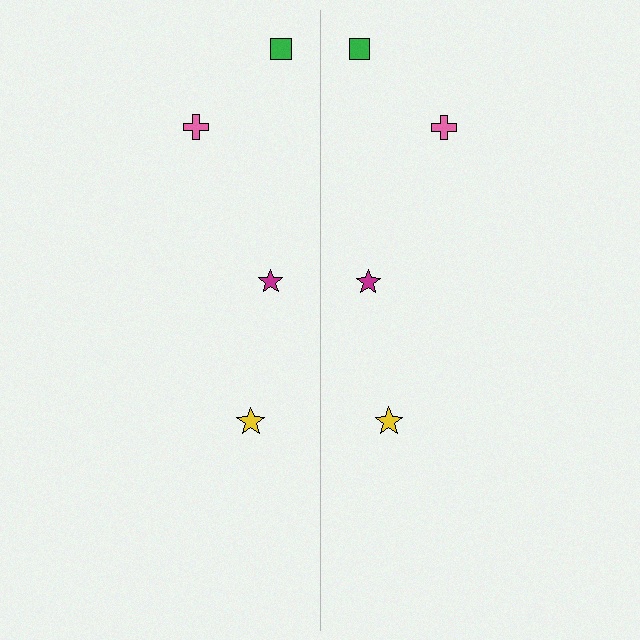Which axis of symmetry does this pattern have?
The pattern has a vertical axis of symmetry running through the center of the image.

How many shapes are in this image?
There are 8 shapes in this image.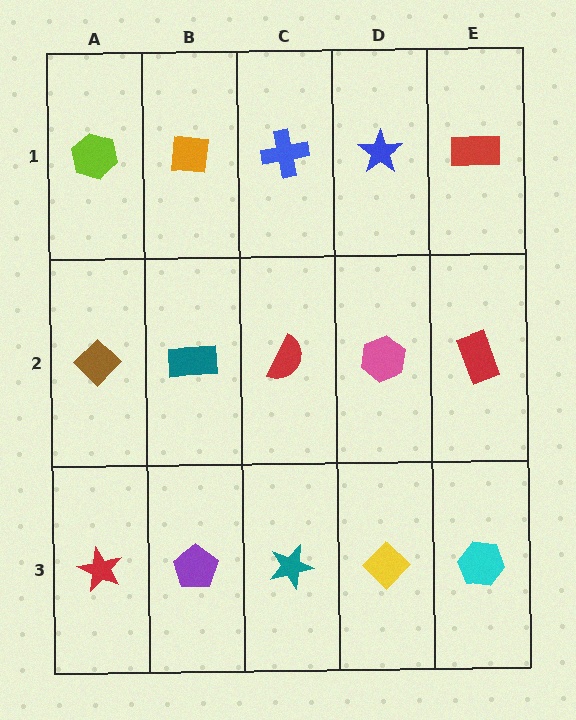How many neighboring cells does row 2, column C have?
4.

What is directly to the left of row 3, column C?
A purple pentagon.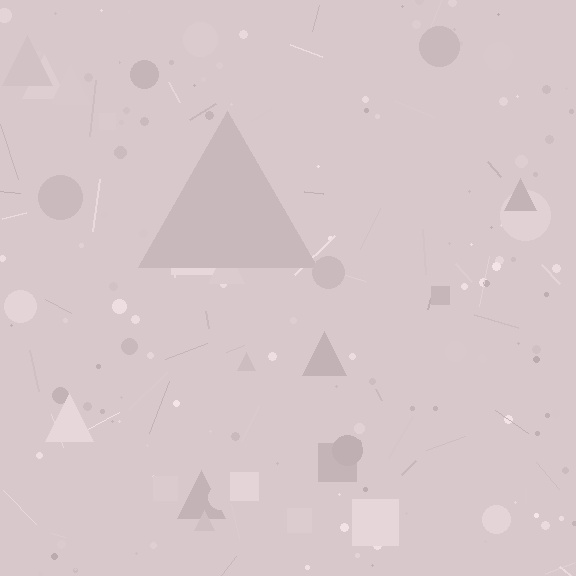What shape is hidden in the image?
A triangle is hidden in the image.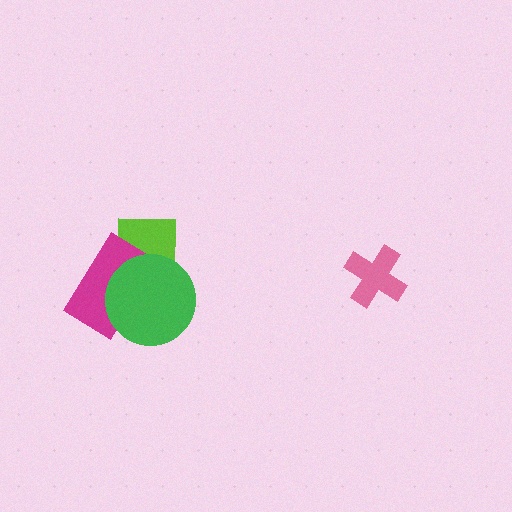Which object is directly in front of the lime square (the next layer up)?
The magenta rectangle is directly in front of the lime square.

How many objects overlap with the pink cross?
0 objects overlap with the pink cross.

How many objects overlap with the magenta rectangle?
2 objects overlap with the magenta rectangle.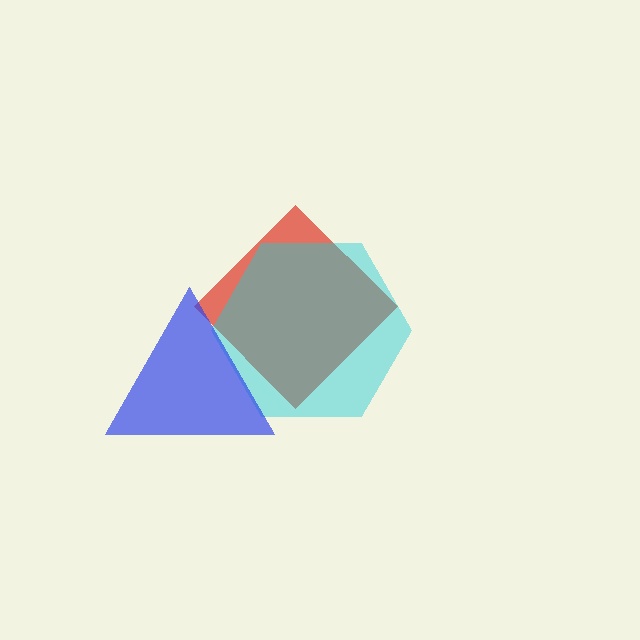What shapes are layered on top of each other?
The layered shapes are: a red diamond, a cyan hexagon, a blue triangle.